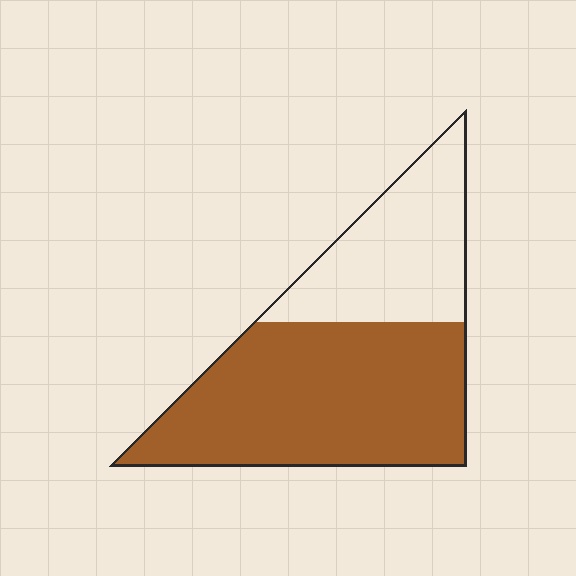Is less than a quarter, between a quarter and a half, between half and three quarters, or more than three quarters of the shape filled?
Between half and three quarters.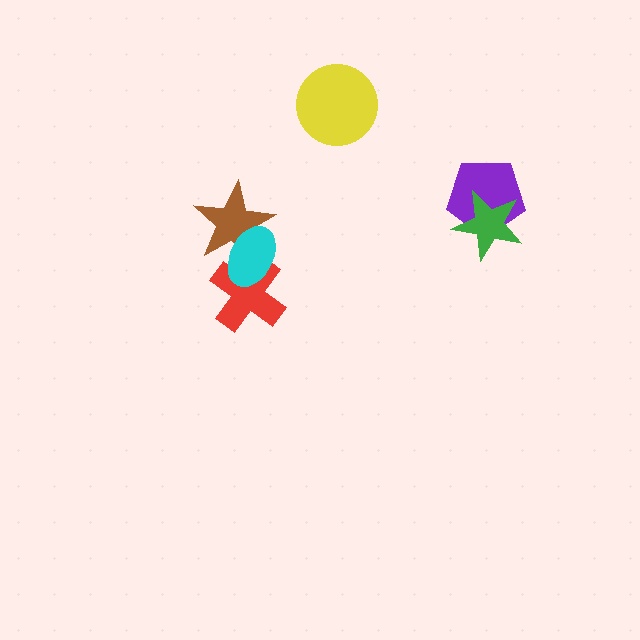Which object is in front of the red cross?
The cyan ellipse is in front of the red cross.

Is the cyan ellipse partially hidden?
No, no other shape covers it.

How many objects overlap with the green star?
1 object overlaps with the green star.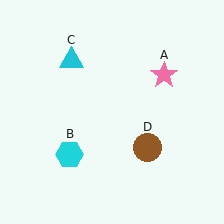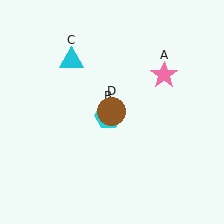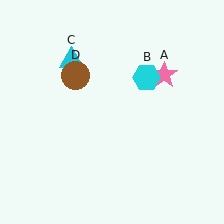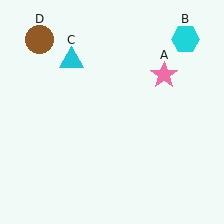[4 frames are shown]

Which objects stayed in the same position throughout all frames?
Pink star (object A) and cyan triangle (object C) remained stationary.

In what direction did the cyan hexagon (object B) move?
The cyan hexagon (object B) moved up and to the right.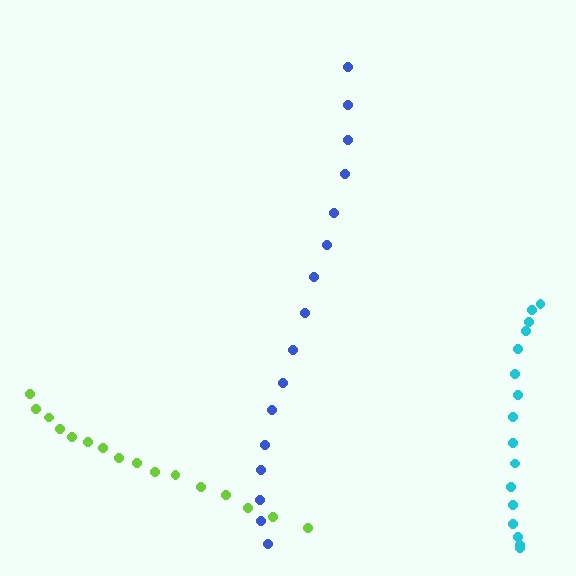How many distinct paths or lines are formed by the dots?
There are 3 distinct paths.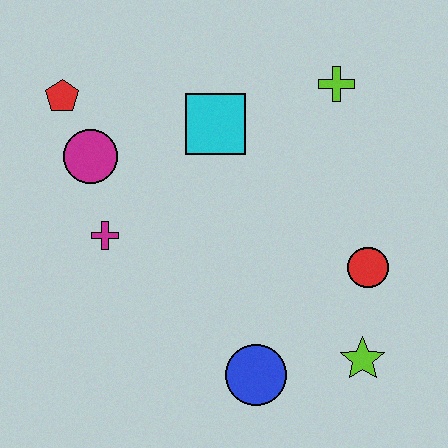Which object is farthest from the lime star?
The red pentagon is farthest from the lime star.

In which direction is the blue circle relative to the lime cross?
The blue circle is below the lime cross.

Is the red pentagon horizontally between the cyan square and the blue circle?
No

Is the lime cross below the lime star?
No